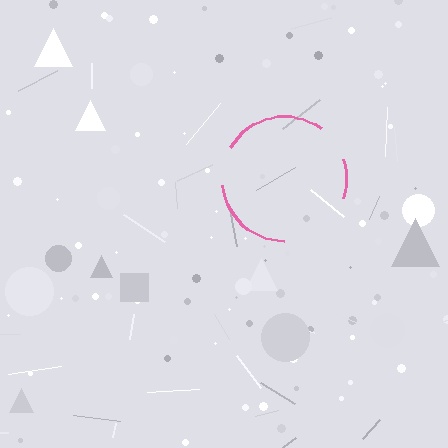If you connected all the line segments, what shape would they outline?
They would outline a circle.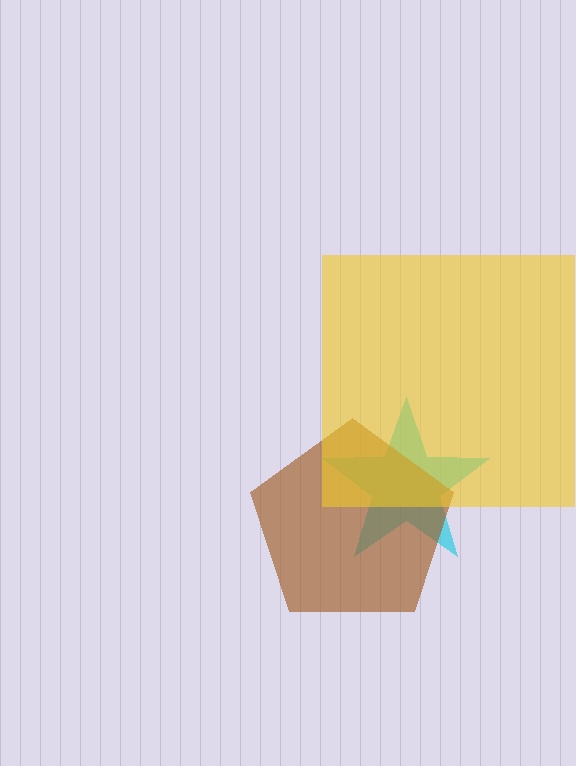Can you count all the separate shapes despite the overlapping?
Yes, there are 3 separate shapes.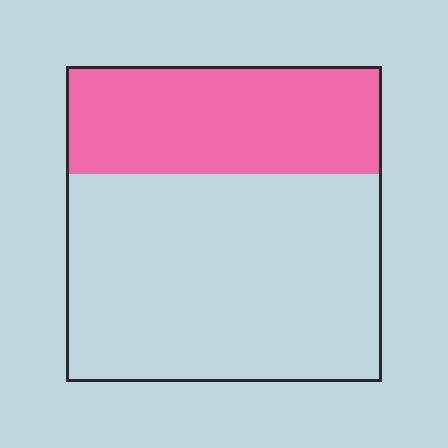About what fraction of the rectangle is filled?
About one third (1/3).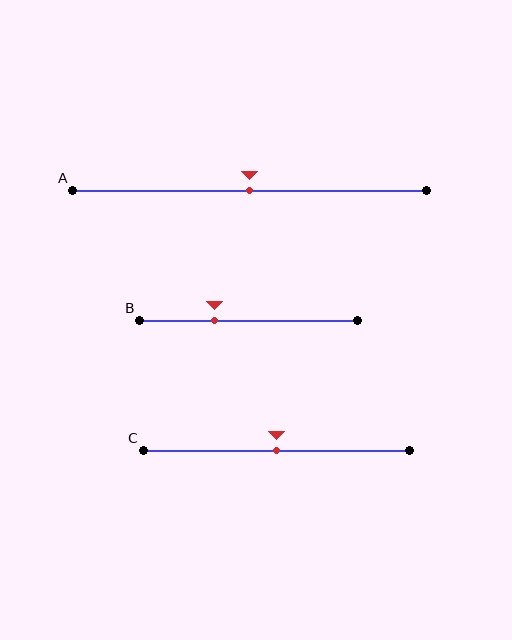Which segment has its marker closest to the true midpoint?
Segment A has its marker closest to the true midpoint.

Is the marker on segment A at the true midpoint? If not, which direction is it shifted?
Yes, the marker on segment A is at the true midpoint.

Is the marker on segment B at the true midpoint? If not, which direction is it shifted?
No, the marker on segment B is shifted to the left by about 16% of the segment length.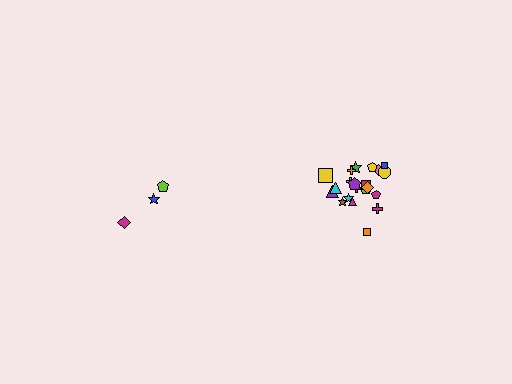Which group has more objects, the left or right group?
The right group.